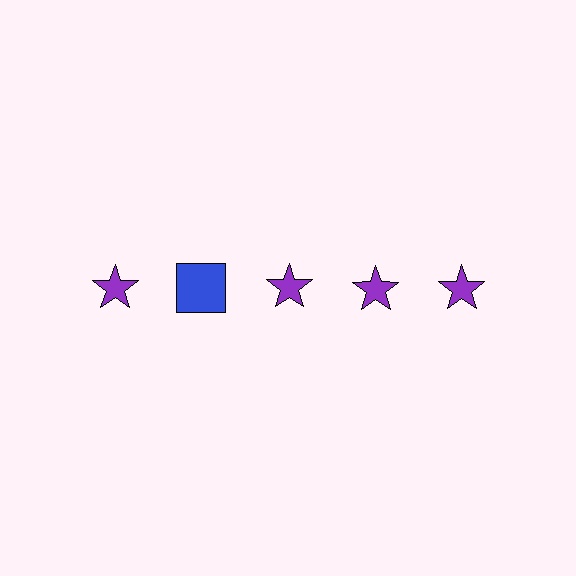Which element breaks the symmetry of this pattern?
The blue square in the top row, second from left column breaks the symmetry. All other shapes are purple stars.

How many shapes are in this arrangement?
There are 5 shapes arranged in a grid pattern.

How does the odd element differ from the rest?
It differs in both color (blue instead of purple) and shape (square instead of star).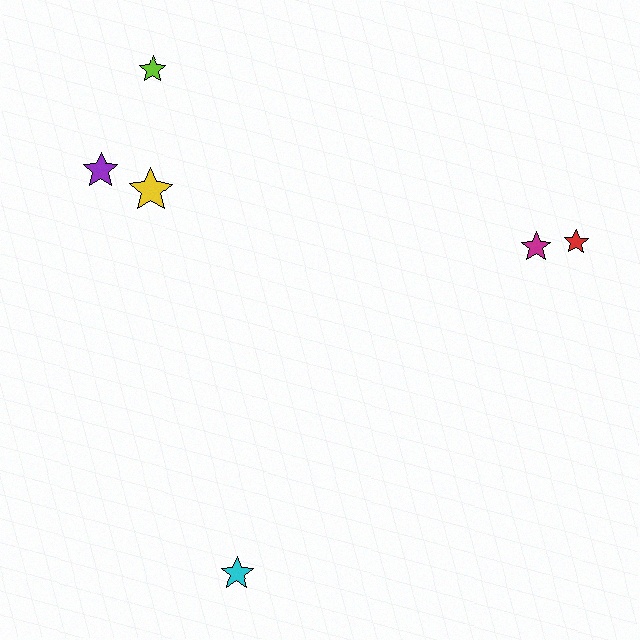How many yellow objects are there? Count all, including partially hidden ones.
There is 1 yellow object.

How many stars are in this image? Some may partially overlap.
There are 6 stars.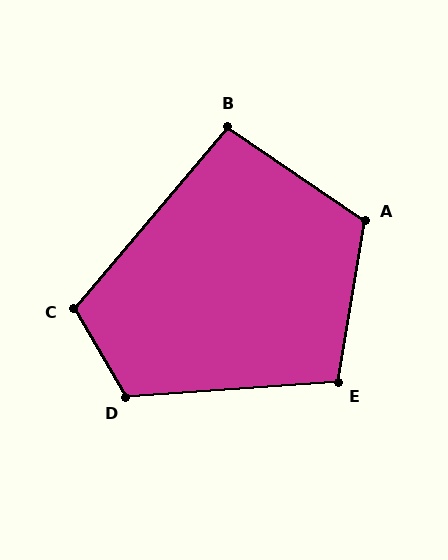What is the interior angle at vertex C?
Approximately 109 degrees (obtuse).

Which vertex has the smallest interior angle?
B, at approximately 96 degrees.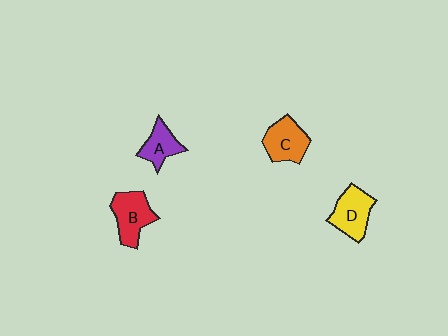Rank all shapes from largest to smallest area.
From largest to smallest: B (red), D (yellow), C (orange), A (purple).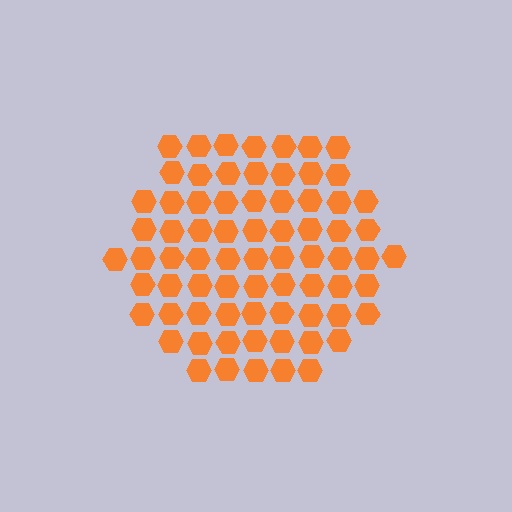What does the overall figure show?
The overall figure shows a hexagon.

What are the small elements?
The small elements are hexagons.